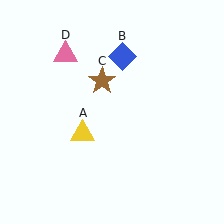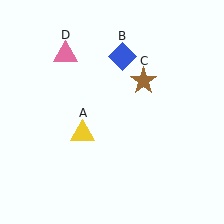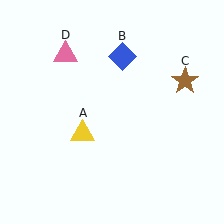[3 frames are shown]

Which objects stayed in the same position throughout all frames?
Yellow triangle (object A) and blue diamond (object B) and pink triangle (object D) remained stationary.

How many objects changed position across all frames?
1 object changed position: brown star (object C).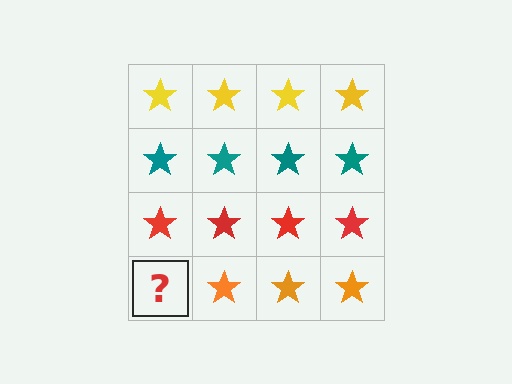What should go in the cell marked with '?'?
The missing cell should contain an orange star.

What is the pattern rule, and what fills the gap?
The rule is that each row has a consistent color. The gap should be filled with an orange star.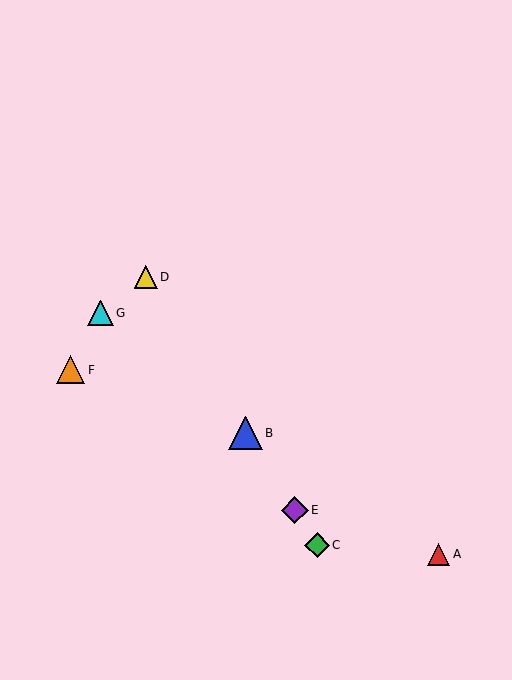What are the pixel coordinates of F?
Object F is at (71, 370).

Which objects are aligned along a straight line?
Objects B, C, D, E are aligned along a straight line.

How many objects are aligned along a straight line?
4 objects (B, C, D, E) are aligned along a straight line.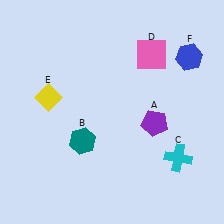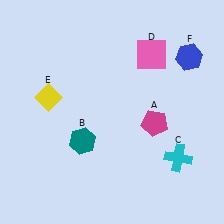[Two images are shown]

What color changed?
The pentagon (A) changed from purple in Image 1 to magenta in Image 2.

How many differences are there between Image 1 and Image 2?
There is 1 difference between the two images.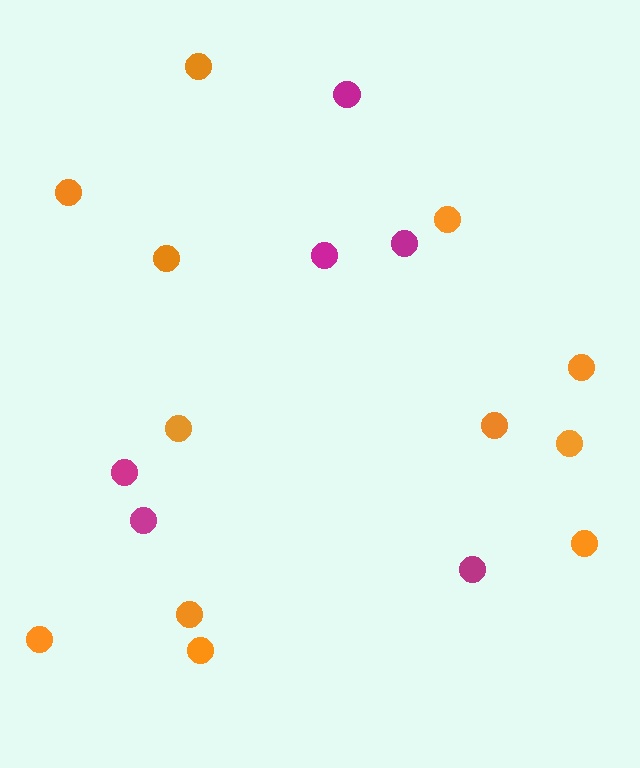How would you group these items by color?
There are 2 groups: one group of magenta circles (6) and one group of orange circles (12).